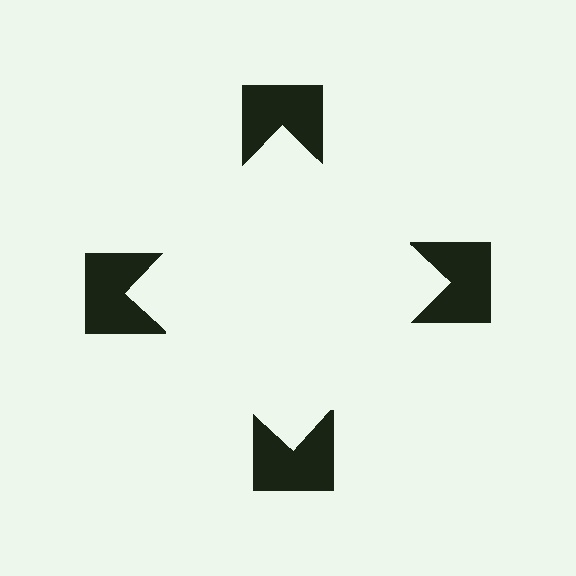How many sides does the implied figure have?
4 sides.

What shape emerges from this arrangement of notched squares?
An illusory square — its edges are inferred from the aligned wedge cuts in the notched squares, not physically drawn.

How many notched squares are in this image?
There are 4 — one at each vertex of the illusory square.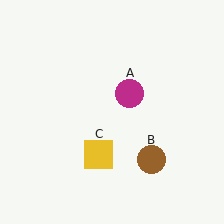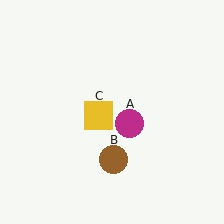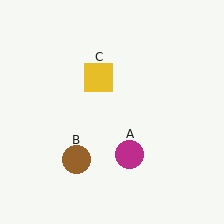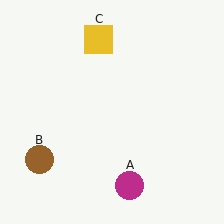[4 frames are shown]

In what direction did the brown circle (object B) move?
The brown circle (object B) moved left.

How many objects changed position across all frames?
3 objects changed position: magenta circle (object A), brown circle (object B), yellow square (object C).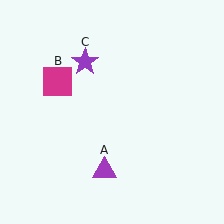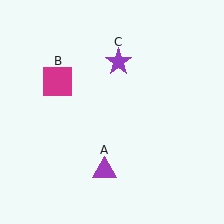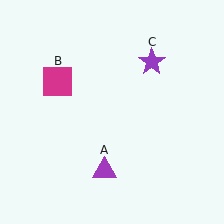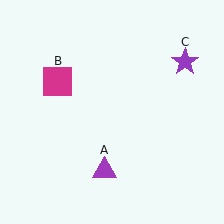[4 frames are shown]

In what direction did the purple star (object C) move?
The purple star (object C) moved right.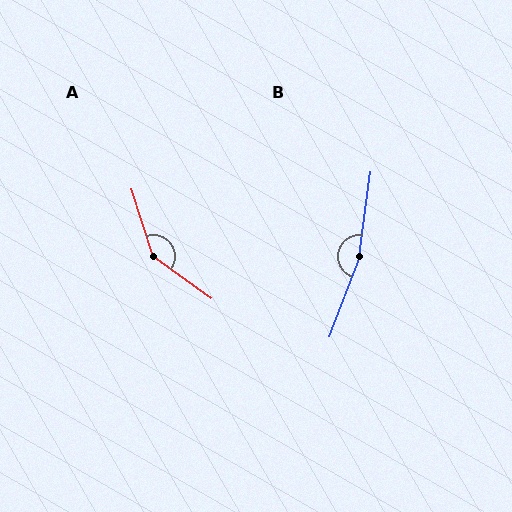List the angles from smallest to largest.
A (143°), B (167°).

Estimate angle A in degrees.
Approximately 143 degrees.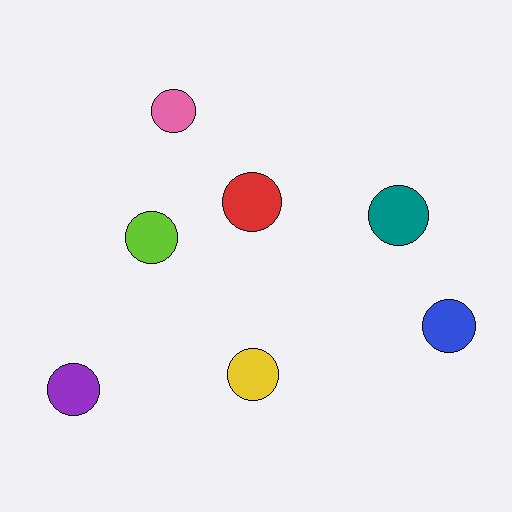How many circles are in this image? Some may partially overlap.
There are 7 circles.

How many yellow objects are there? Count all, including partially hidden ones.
There is 1 yellow object.